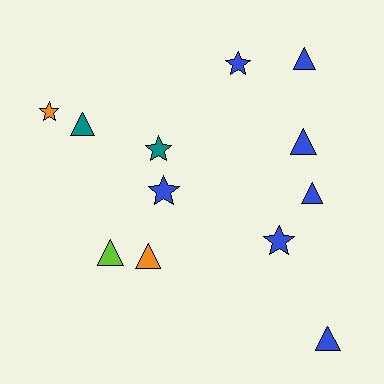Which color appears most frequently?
Blue, with 7 objects.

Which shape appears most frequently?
Triangle, with 7 objects.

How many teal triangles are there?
There is 1 teal triangle.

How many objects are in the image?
There are 12 objects.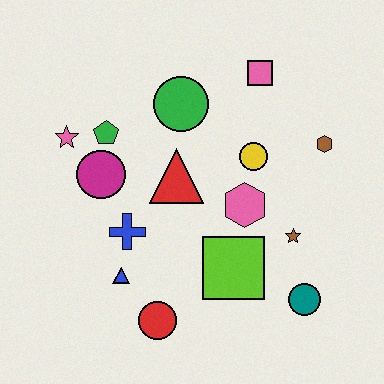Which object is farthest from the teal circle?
The pink star is farthest from the teal circle.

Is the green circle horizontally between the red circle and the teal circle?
Yes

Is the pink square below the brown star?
No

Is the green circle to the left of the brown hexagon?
Yes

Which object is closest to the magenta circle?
The green pentagon is closest to the magenta circle.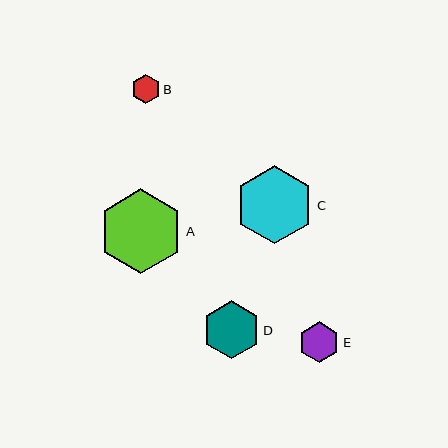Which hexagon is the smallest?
Hexagon B is the smallest with a size of approximately 29 pixels.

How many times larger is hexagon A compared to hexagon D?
Hexagon A is approximately 1.5 times the size of hexagon D.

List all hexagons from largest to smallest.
From largest to smallest: A, C, D, E, B.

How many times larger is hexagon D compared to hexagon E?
Hexagon D is approximately 1.4 times the size of hexagon E.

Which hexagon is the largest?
Hexagon A is the largest with a size of approximately 85 pixels.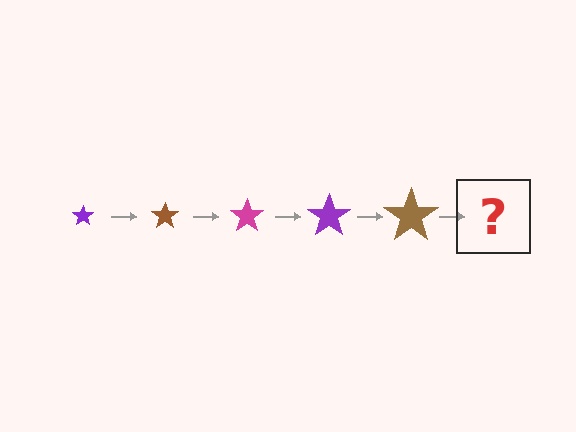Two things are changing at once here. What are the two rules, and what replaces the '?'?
The two rules are that the star grows larger each step and the color cycles through purple, brown, and magenta. The '?' should be a magenta star, larger than the previous one.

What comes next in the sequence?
The next element should be a magenta star, larger than the previous one.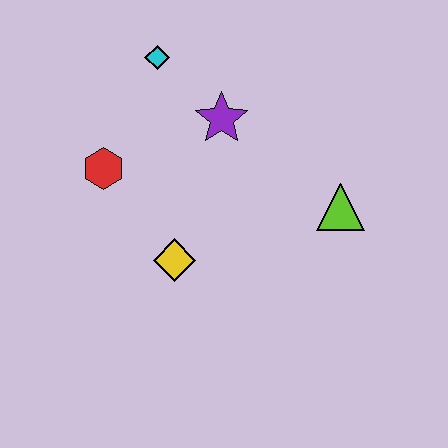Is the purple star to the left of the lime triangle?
Yes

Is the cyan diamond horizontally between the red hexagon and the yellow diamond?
Yes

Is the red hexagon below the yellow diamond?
No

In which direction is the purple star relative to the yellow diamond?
The purple star is above the yellow diamond.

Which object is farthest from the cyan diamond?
The lime triangle is farthest from the cyan diamond.